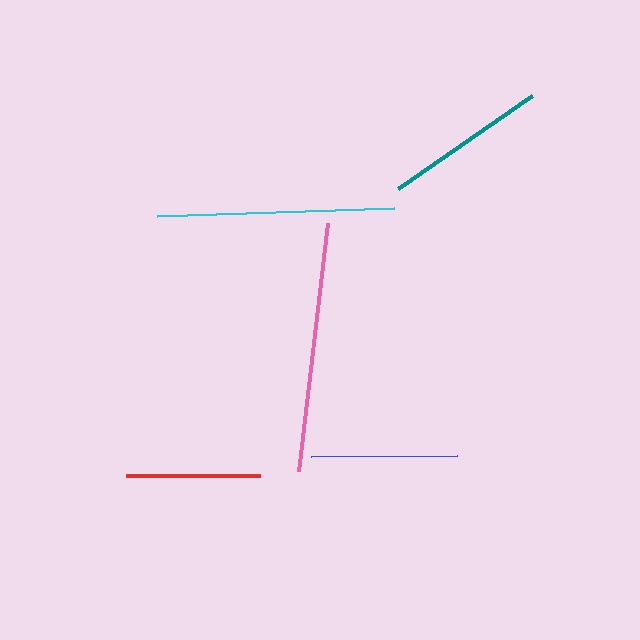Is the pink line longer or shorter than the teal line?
The pink line is longer than the teal line.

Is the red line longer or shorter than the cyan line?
The cyan line is longer than the red line.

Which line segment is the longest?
The pink line is the longest at approximately 250 pixels.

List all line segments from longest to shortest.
From longest to shortest: pink, cyan, teal, blue, red.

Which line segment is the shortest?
The red line is the shortest at approximately 134 pixels.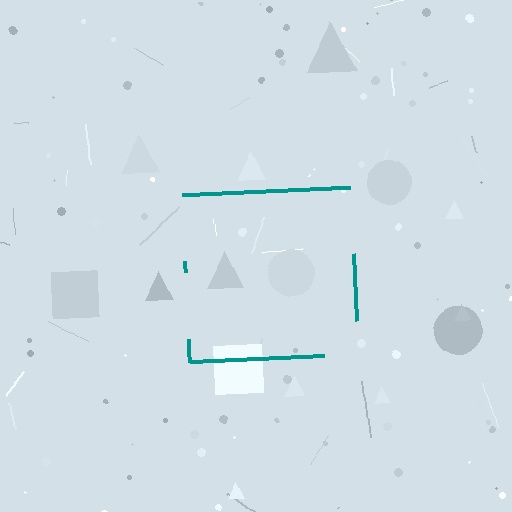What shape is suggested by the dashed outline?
The dashed outline suggests a square.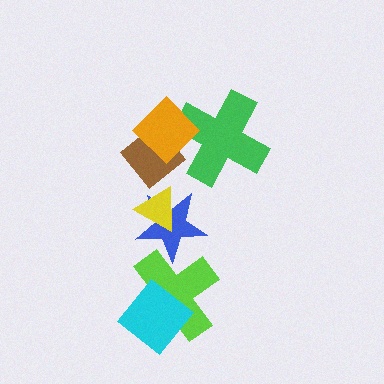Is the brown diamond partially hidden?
Yes, it is partially covered by another shape.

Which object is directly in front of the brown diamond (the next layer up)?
The green cross is directly in front of the brown diamond.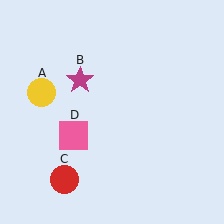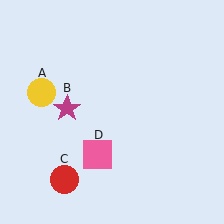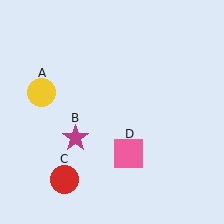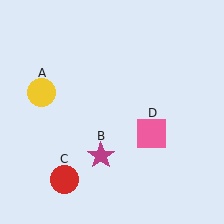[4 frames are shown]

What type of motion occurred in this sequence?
The magenta star (object B), pink square (object D) rotated counterclockwise around the center of the scene.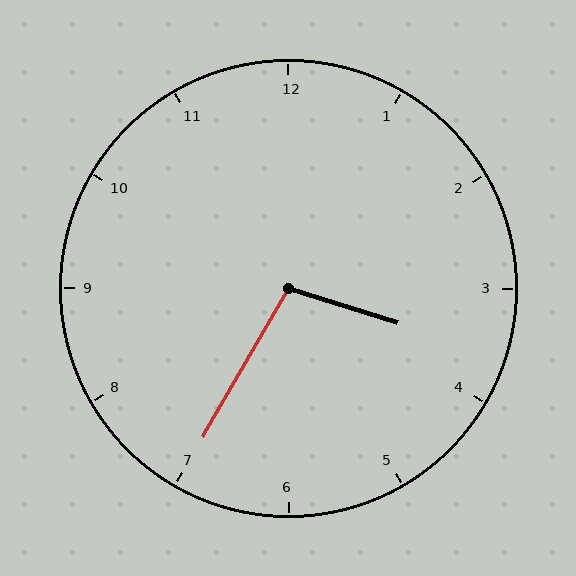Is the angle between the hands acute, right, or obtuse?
It is obtuse.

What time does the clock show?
3:35.